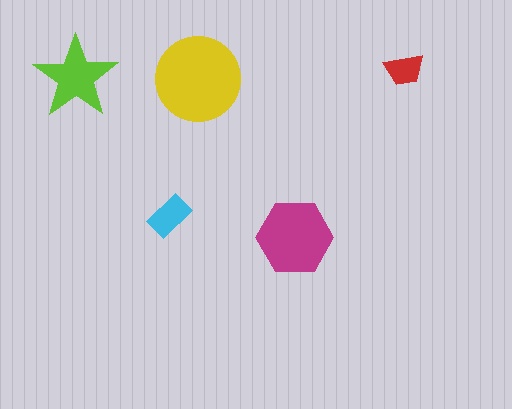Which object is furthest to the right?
The red trapezoid is rightmost.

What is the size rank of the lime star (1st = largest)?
3rd.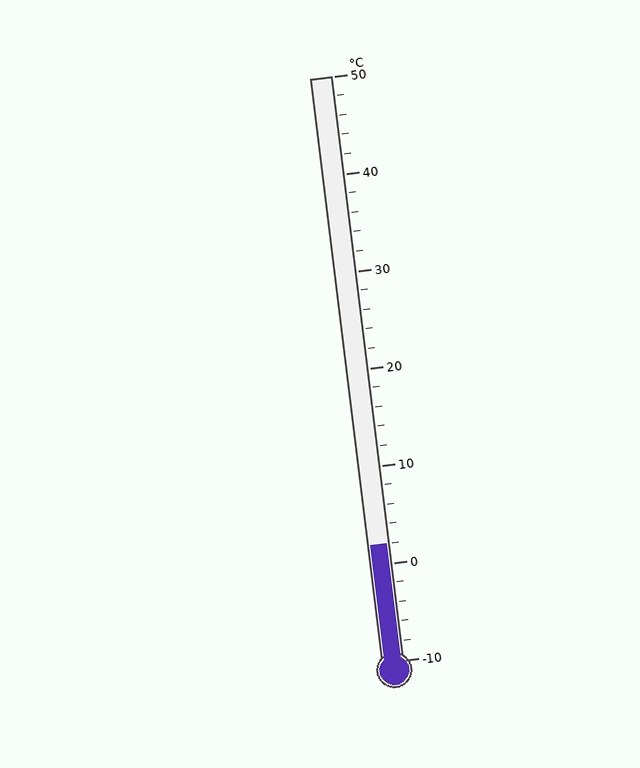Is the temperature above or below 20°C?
The temperature is below 20°C.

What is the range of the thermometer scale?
The thermometer scale ranges from -10°C to 50°C.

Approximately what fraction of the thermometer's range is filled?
The thermometer is filled to approximately 20% of its range.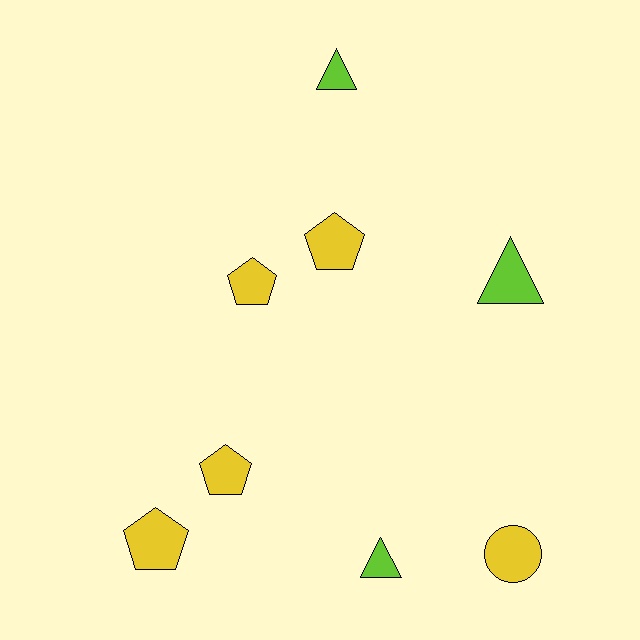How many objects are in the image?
There are 8 objects.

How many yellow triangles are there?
There are no yellow triangles.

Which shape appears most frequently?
Pentagon, with 4 objects.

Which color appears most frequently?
Yellow, with 5 objects.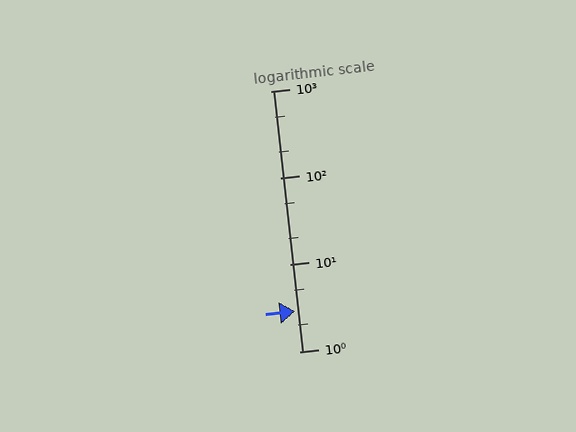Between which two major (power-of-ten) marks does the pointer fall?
The pointer is between 1 and 10.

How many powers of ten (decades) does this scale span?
The scale spans 3 decades, from 1 to 1000.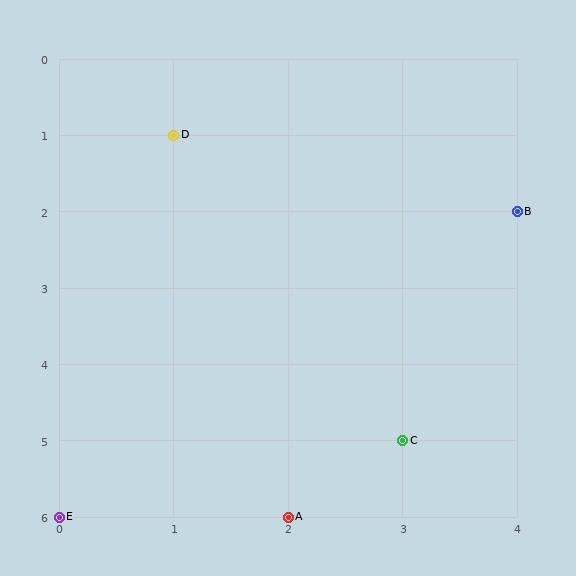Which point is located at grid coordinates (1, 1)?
Point D is at (1, 1).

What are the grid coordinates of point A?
Point A is at grid coordinates (2, 6).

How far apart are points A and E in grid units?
Points A and E are 2 columns apart.